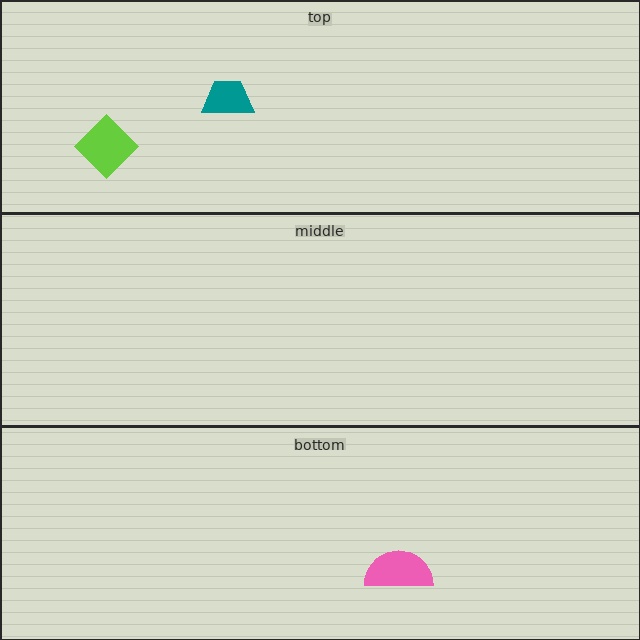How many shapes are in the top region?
2.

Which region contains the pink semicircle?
The bottom region.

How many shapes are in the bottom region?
1.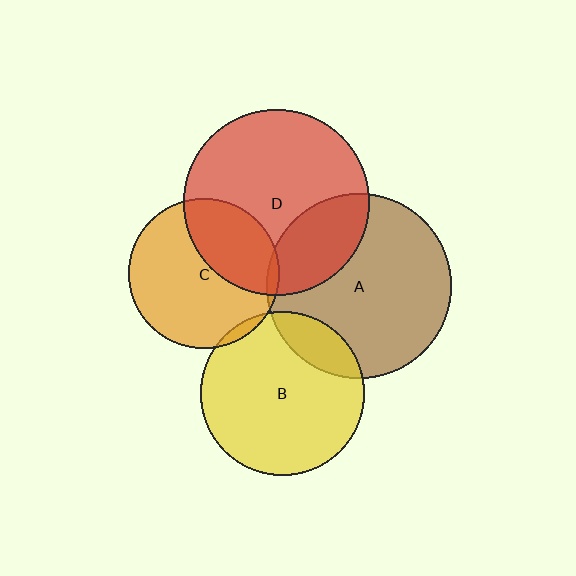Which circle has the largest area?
Circle D (red).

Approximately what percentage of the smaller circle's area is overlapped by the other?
Approximately 25%.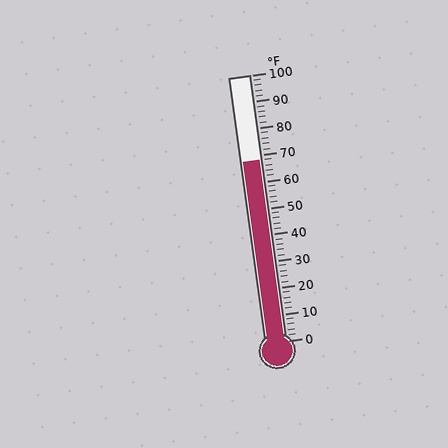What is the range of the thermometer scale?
The thermometer scale ranges from 0°F to 100°F.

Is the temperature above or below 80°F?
The temperature is below 80°F.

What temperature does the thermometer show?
The thermometer shows approximately 68°F.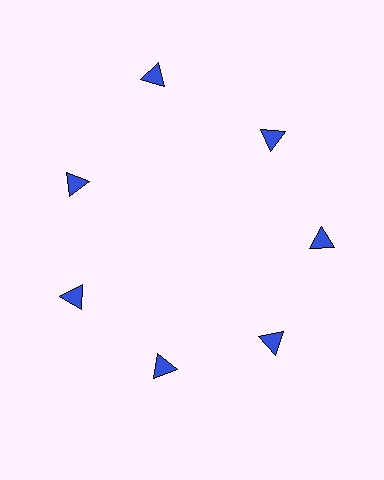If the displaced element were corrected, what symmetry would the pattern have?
It would have 7-fold rotational symmetry — the pattern would map onto itself every 51 degrees.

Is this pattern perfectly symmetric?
No. The 7 blue triangles are arranged in a ring, but one element near the 12 o'clock position is pushed outward from the center, breaking the 7-fold rotational symmetry.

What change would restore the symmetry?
The symmetry would be restored by moving it inward, back onto the ring so that all 7 triangles sit at equal angles and equal distance from the center.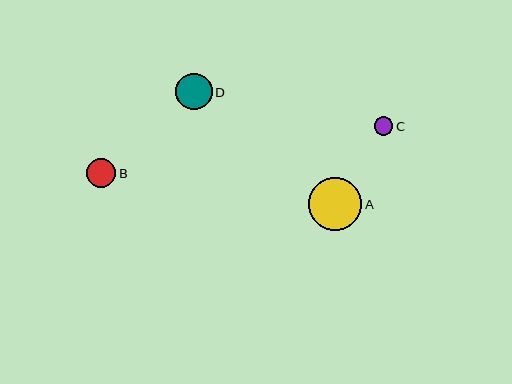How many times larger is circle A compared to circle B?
Circle A is approximately 1.8 times the size of circle B.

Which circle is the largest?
Circle A is the largest with a size of approximately 53 pixels.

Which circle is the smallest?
Circle C is the smallest with a size of approximately 19 pixels.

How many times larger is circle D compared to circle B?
Circle D is approximately 1.2 times the size of circle B.